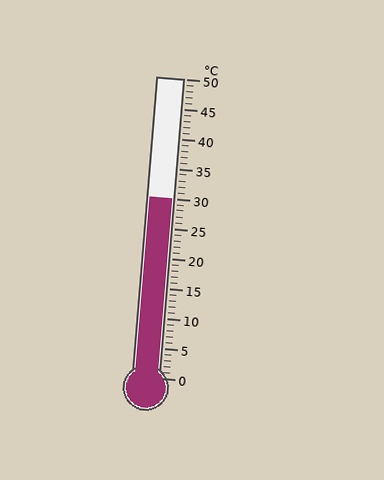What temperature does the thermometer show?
The thermometer shows approximately 30°C.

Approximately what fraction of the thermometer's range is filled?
The thermometer is filled to approximately 60% of its range.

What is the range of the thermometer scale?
The thermometer scale ranges from 0°C to 50°C.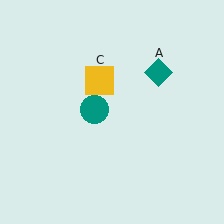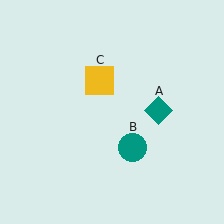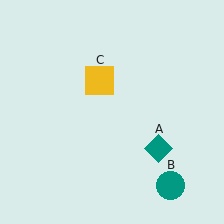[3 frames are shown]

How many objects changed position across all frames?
2 objects changed position: teal diamond (object A), teal circle (object B).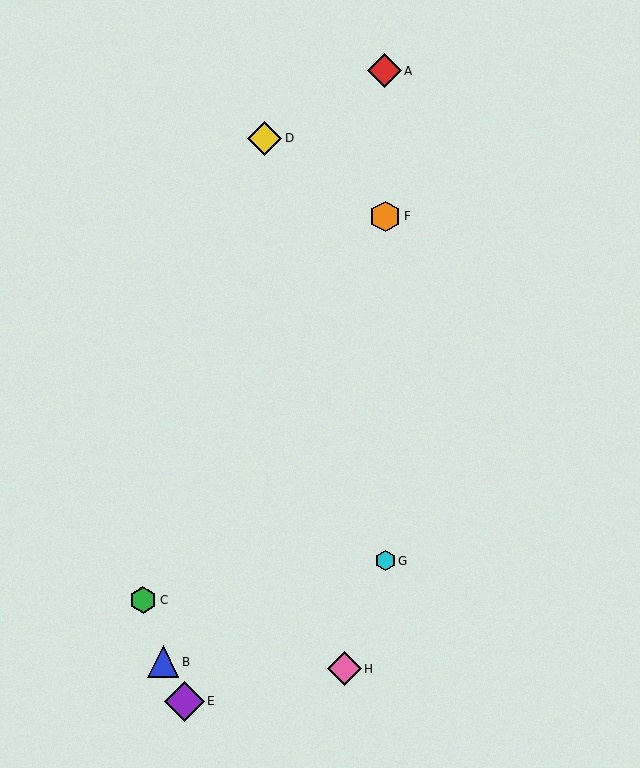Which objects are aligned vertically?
Objects A, F, G are aligned vertically.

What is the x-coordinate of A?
Object A is at x≈384.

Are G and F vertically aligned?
Yes, both are at x≈386.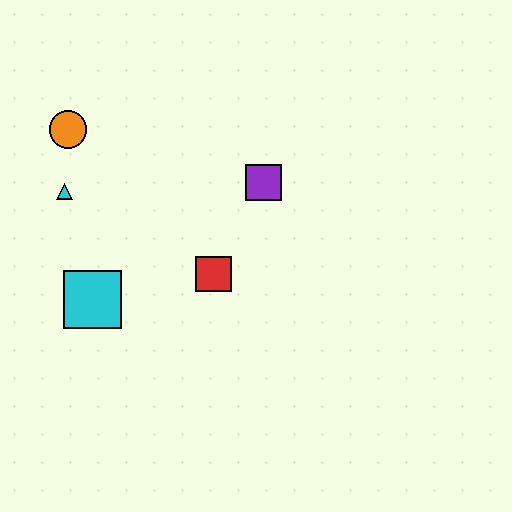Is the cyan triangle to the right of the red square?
No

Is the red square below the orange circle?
Yes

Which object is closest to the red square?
The purple square is closest to the red square.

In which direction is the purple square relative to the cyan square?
The purple square is to the right of the cyan square.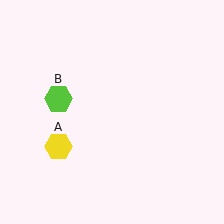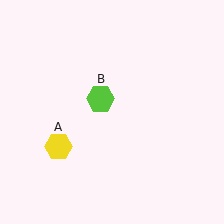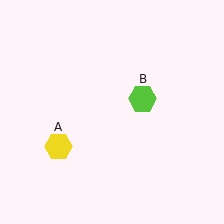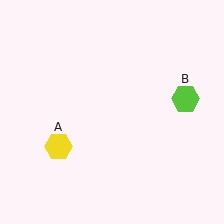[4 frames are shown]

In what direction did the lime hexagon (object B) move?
The lime hexagon (object B) moved right.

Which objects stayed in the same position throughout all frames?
Yellow hexagon (object A) remained stationary.